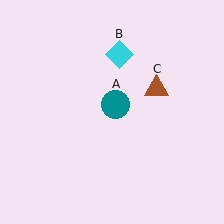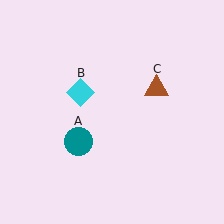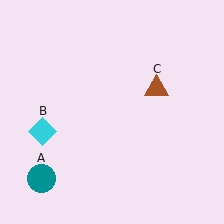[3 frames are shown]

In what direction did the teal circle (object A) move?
The teal circle (object A) moved down and to the left.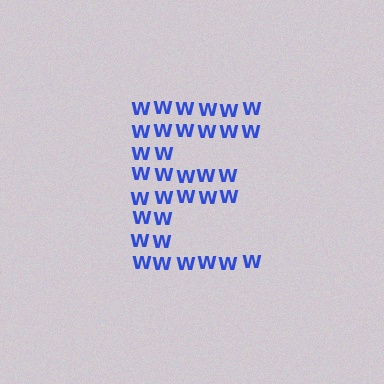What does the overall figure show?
The overall figure shows the letter E.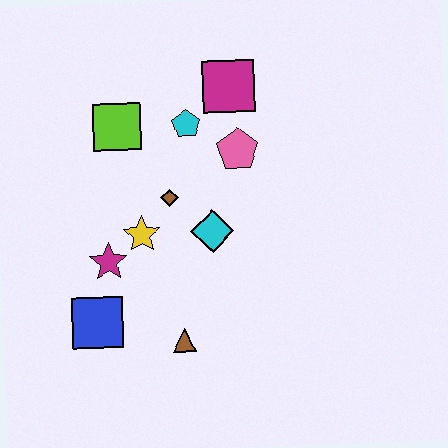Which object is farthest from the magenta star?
The magenta square is farthest from the magenta star.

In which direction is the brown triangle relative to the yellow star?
The brown triangle is below the yellow star.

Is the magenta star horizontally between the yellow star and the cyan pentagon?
No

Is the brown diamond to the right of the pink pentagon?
No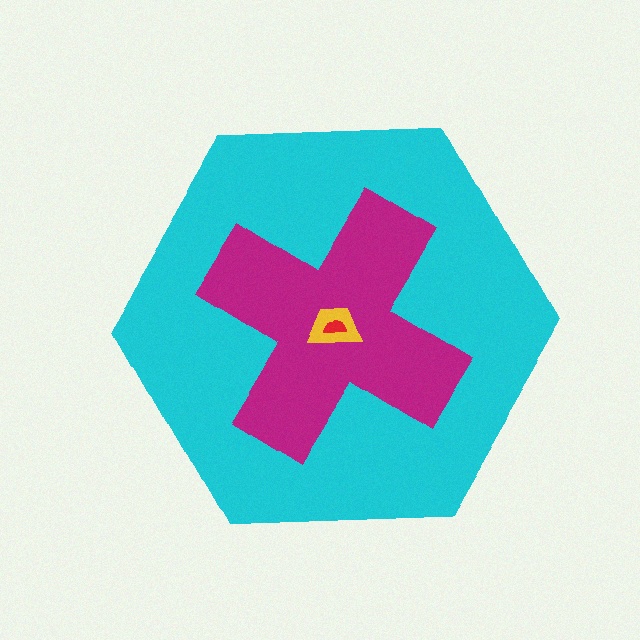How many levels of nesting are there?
4.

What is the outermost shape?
The cyan hexagon.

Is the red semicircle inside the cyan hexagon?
Yes.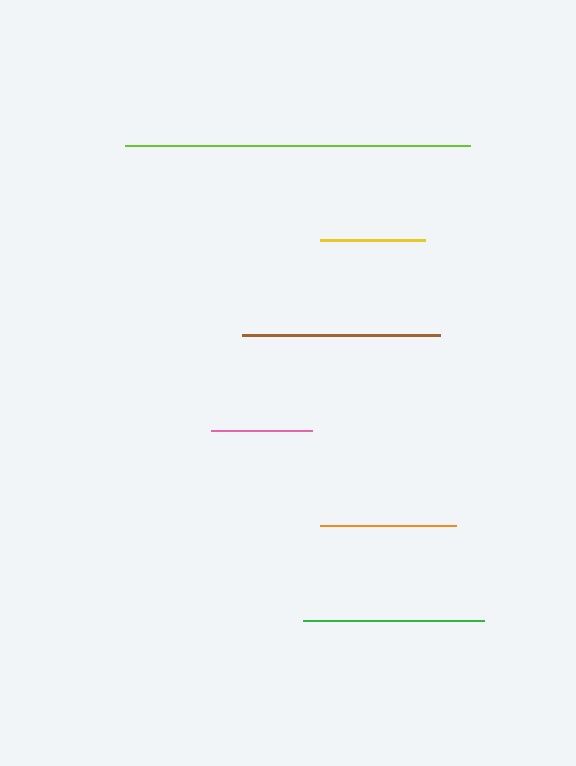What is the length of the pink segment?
The pink segment is approximately 101 pixels long.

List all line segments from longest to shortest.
From longest to shortest: lime, brown, green, orange, yellow, pink.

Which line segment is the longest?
The lime line is the longest at approximately 345 pixels.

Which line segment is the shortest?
The pink line is the shortest at approximately 101 pixels.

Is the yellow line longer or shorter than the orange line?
The orange line is longer than the yellow line.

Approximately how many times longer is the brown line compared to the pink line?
The brown line is approximately 2.0 times the length of the pink line.